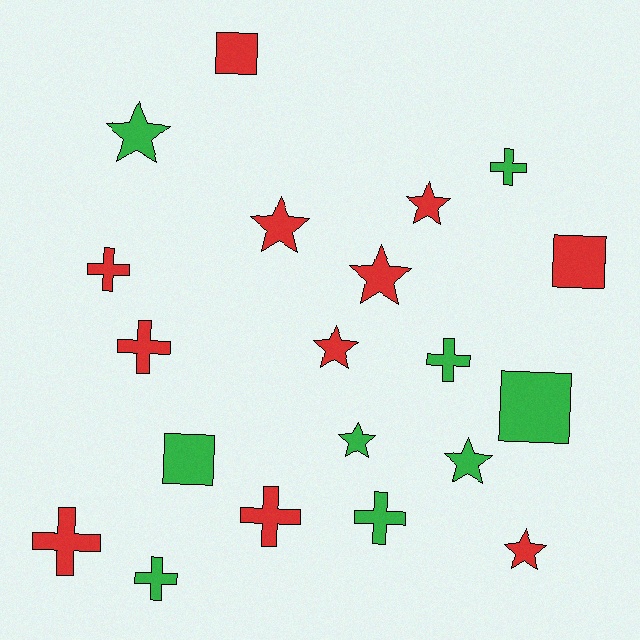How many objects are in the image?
There are 20 objects.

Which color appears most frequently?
Red, with 11 objects.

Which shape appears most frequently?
Star, with 8 objects.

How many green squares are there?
There are 2 green squares.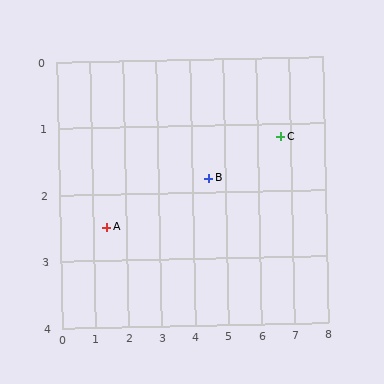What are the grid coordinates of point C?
Point C is at approximately (6.7, 1.2).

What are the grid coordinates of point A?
Point A is at approximately (1.4, 2.5).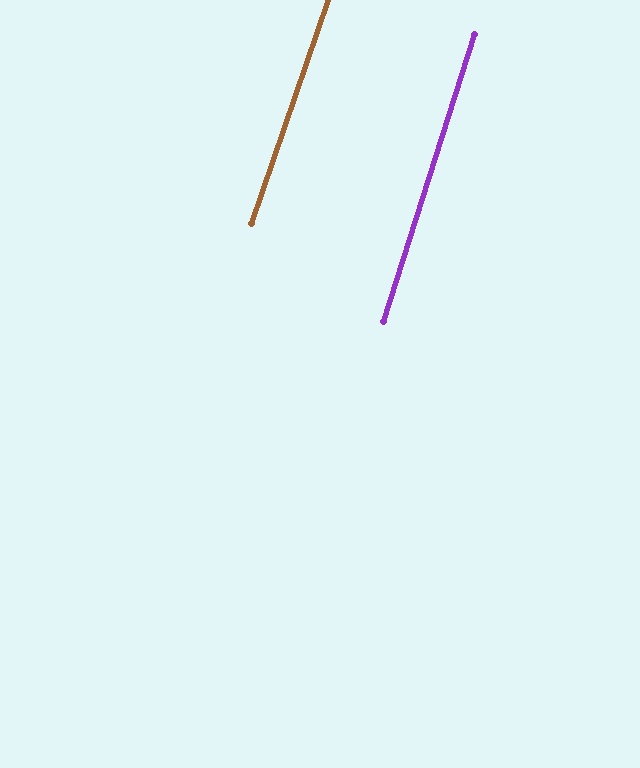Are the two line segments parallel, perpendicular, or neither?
Parallel — their directions differ by only 1.3°.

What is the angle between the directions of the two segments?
Approximately 1 degree.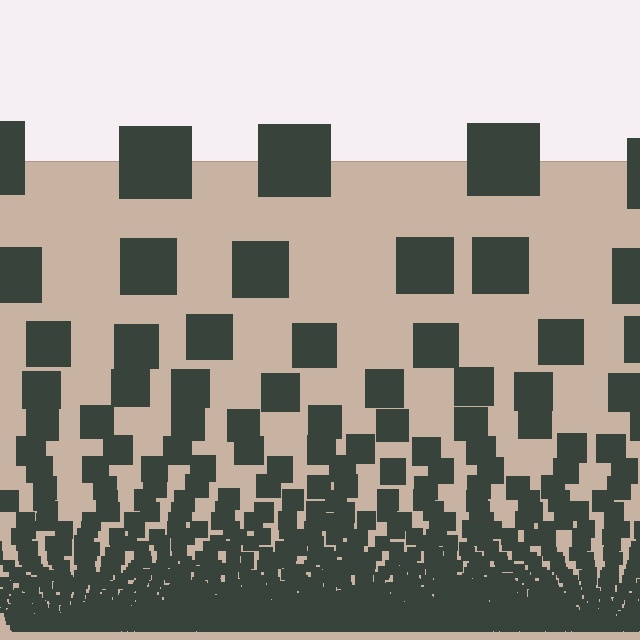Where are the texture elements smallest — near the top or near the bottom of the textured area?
Near the bottom.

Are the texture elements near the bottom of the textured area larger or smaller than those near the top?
Smaller. The gradient is inverted — elements near the bottom are smaller and denser.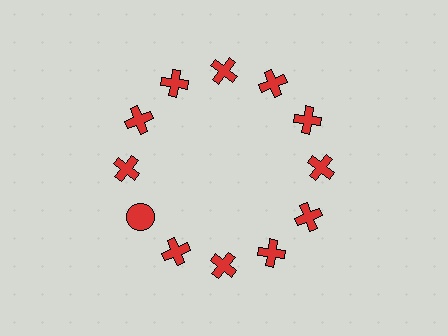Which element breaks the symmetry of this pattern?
The red circle at roughly the 8 o'clock position breaks the symmetry. All other shapes are red crosses.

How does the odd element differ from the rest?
It has a different shape: circle instead of cross.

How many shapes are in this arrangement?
There are 12 shapes arranged in a ring pattern.